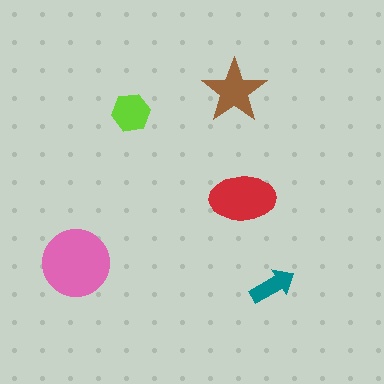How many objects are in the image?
There are 5 objects in the image.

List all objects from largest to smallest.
The pink circle, the red ellipse, the brown star, the lime hexagon, the teal arrow.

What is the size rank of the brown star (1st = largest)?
3rd.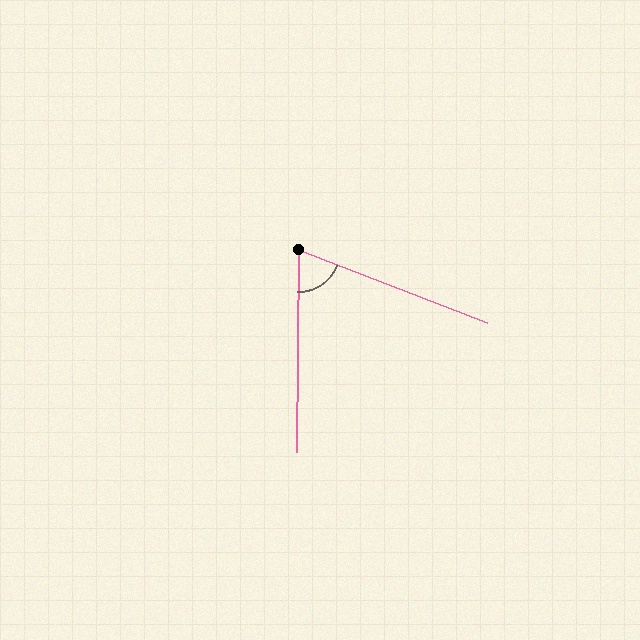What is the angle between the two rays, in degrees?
Approximately 70 degrees.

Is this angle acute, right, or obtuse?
It is acute.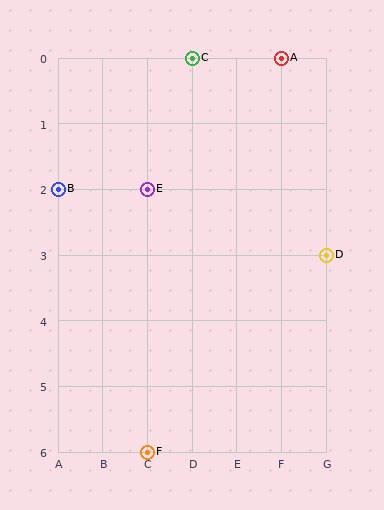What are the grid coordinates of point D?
Point D is at grid coordinates (G, 3).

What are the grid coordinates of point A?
Point A is at grid coordinates (F, 0).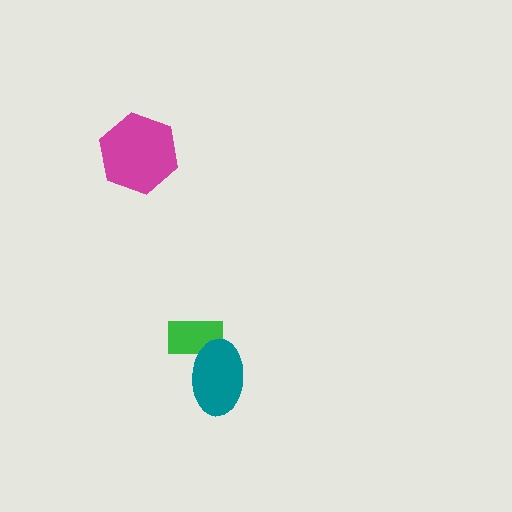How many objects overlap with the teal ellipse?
1 object overlaps with the teal ellipse.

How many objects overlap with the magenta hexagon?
0 objects overlap with the magenta hexagon.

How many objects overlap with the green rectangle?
1 object overlaps with the green rectangle.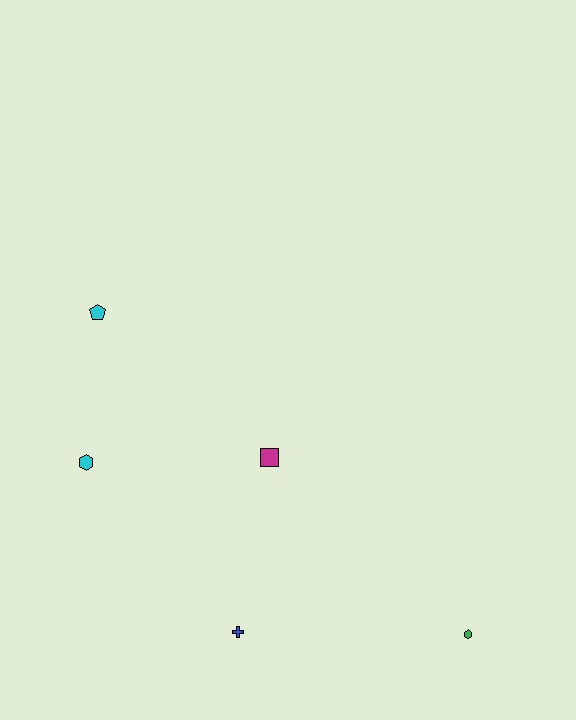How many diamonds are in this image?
There are no diamonds.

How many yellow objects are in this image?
There are no yellow objects.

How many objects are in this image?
There are 5 objects.